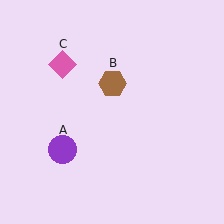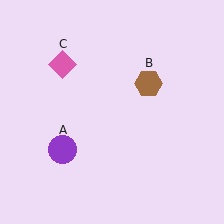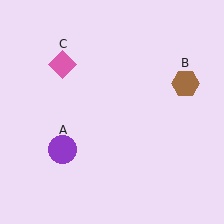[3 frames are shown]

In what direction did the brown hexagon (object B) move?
The brown hexagon (object B) moved right.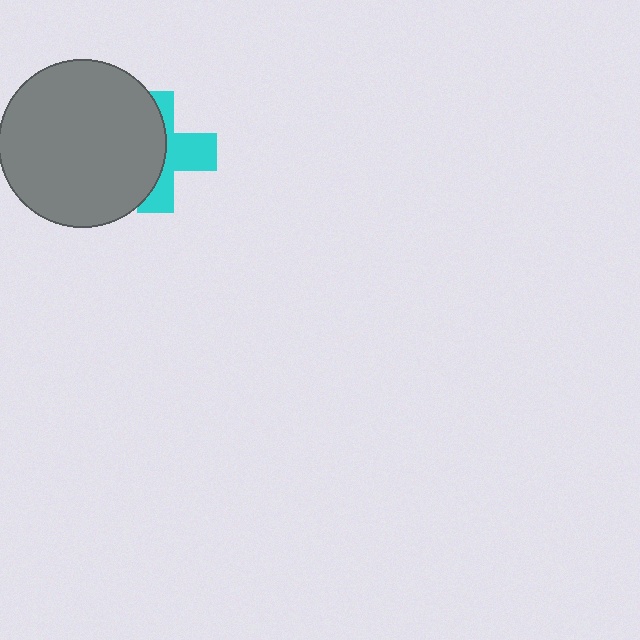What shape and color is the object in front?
The object in front is a gray circle.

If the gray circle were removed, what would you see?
You would see the complete cyan cross.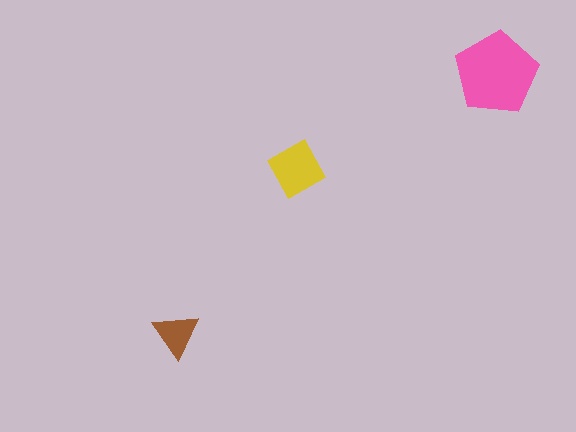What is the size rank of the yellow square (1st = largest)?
2nd.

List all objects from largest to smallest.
The pink pentagon, the yellow square, the brown triangle.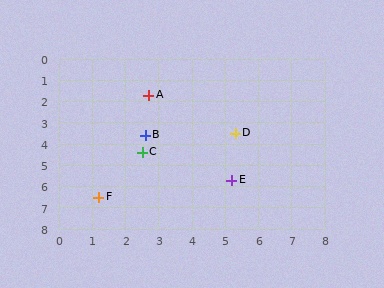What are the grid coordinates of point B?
Point B is at approximately (2.6, 3.6).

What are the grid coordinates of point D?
Point D is at approximately (5.3, 3.5).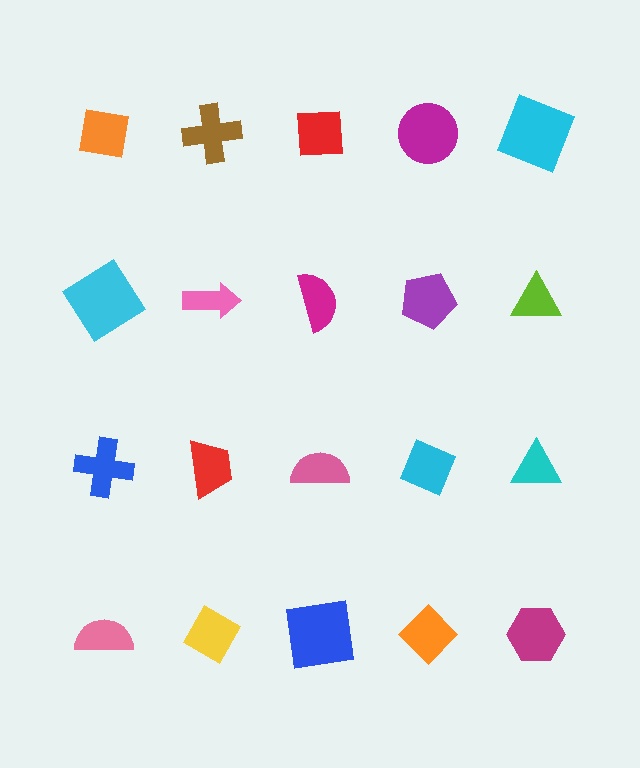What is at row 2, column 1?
A cyan diamond.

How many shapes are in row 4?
5 shapes.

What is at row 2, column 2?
A pink arrow.